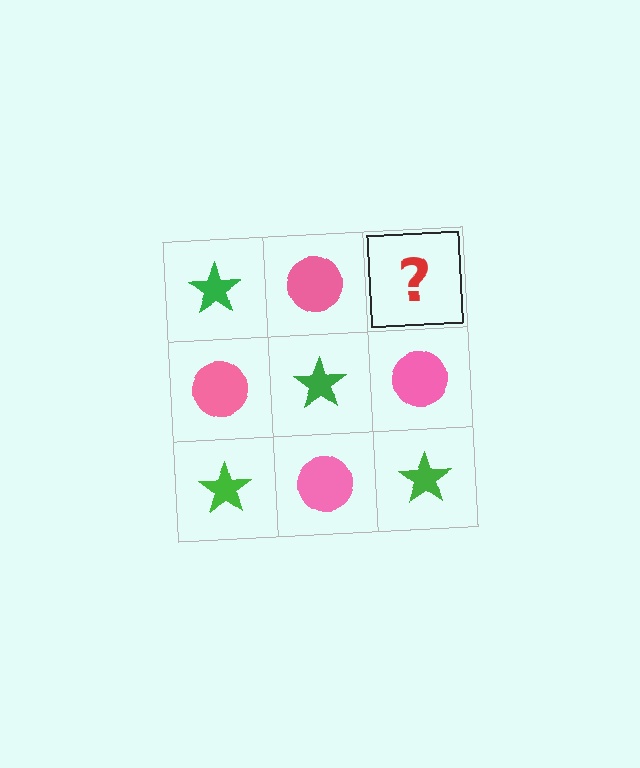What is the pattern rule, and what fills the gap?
The rule is that it alternates green star and pink circle in a checkerboard pattern. The gap should be filled with a green star.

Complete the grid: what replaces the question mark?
The question mark should be replaced with a green star.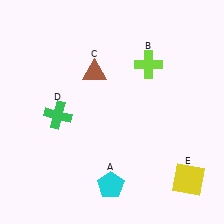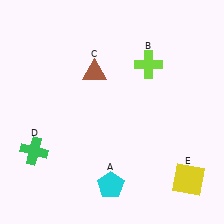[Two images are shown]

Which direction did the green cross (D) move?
The green cross (D) moved down.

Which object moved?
The green cross (D) moved down.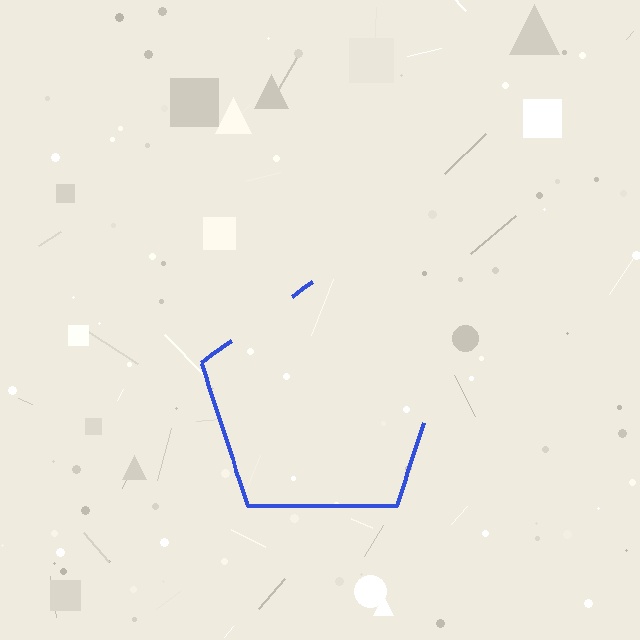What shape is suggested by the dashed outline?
The dashed outline suggests a pentagon.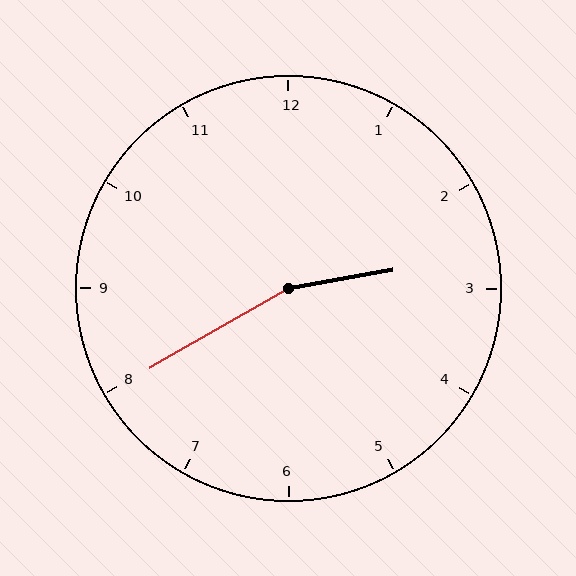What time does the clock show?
2:40.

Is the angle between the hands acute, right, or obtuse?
It is obtuse.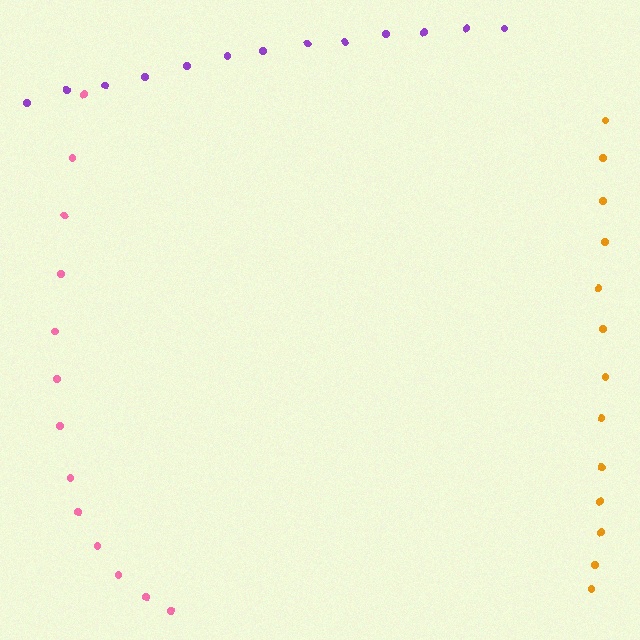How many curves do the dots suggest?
There are 3 distinct paths.